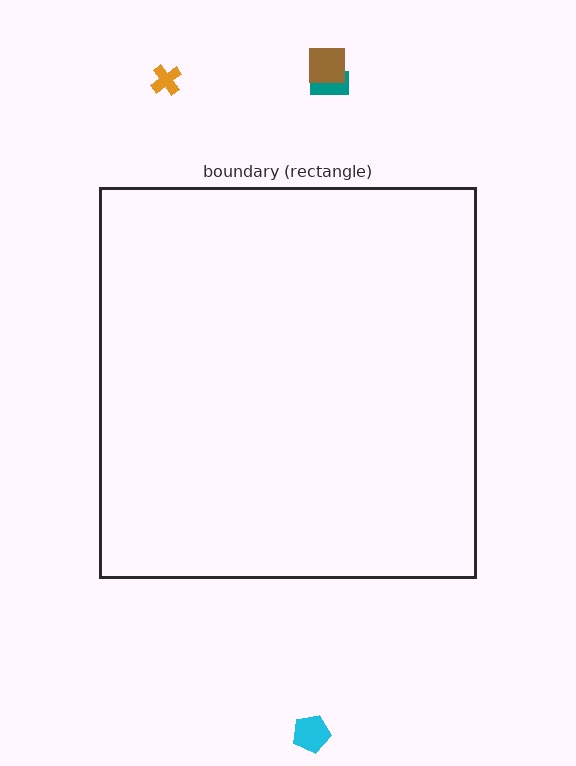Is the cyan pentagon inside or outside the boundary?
Outside.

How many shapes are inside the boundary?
0 inside, 4 outside.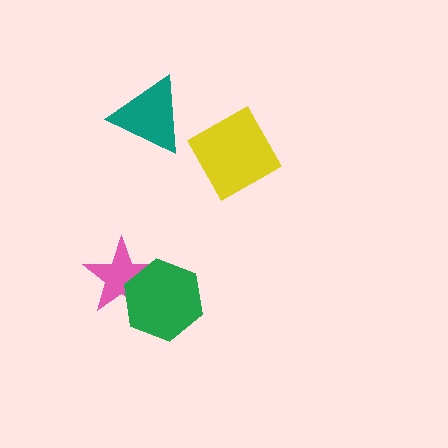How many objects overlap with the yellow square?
0 objects overlap with the yellow square.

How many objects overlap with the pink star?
1 object overlaps with the pink star.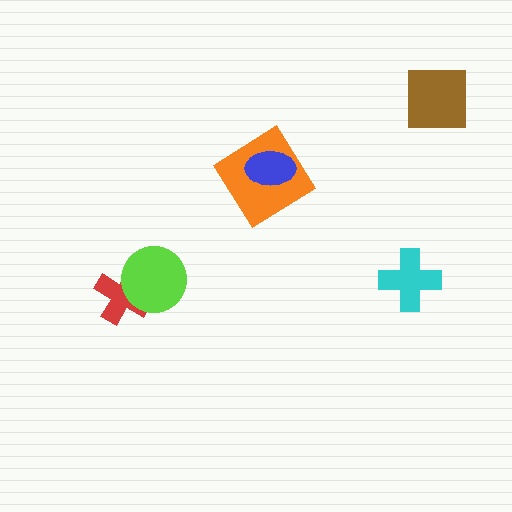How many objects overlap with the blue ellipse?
1 object overlaps with the blue ellipse.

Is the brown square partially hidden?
No, no other shape covers it.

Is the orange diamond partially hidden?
Yes, it is partially covered by another shape.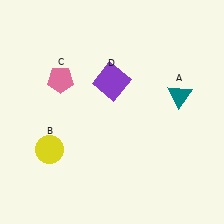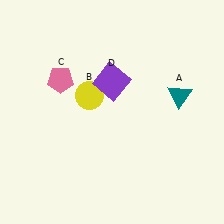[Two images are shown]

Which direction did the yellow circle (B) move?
The yellow circle (B) moved up.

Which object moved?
The yellow circle (B) moved up.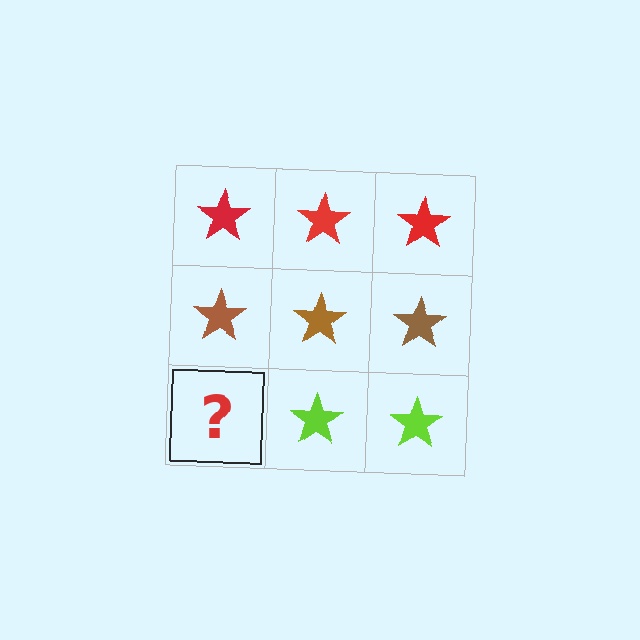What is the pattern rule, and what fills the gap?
The rule is that each row has a consistent color. The gap should be filled with a lime star.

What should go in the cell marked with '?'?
The missing cell should contain a lime star.